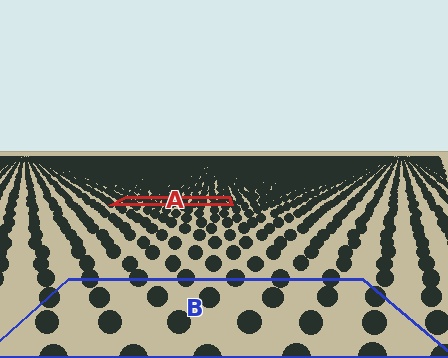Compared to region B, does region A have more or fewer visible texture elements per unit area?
Region A has more texture elements per unit area — they are packed more densely because it is farther away.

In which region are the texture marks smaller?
The texture marks are smaller in region A, because it is farther away.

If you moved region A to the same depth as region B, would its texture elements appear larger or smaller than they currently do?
They would appear larger. At a closer depth, the same texture elements are projected at a bigger on-screen size.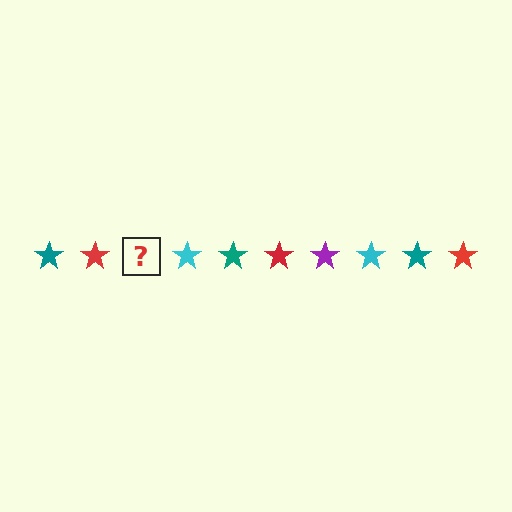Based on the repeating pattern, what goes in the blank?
The blank should be a purple star.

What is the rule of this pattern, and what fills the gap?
The rule is that the pattern cycles through teal, red, purple, cyan stars. The gap should be filled with a purple star.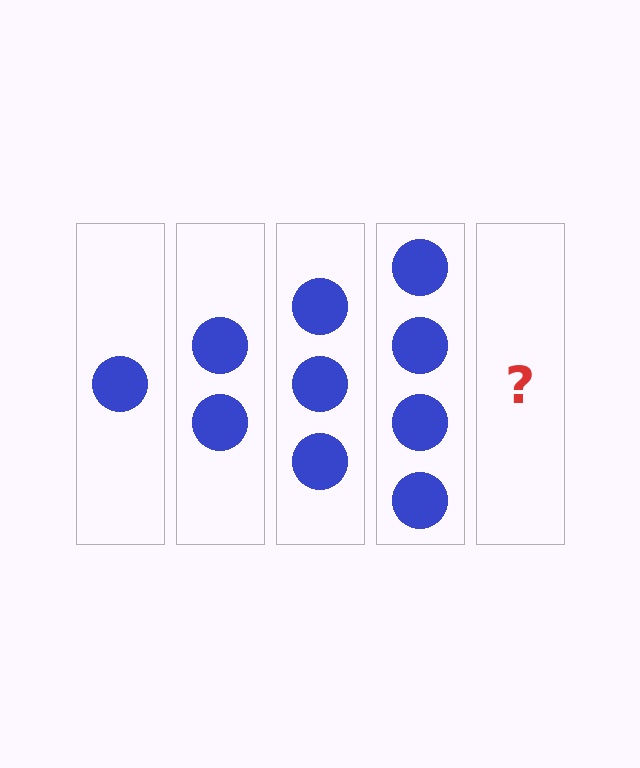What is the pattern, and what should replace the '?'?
The pattern is that each step adds one more circle. The '?' should be 5 circles.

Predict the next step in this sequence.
The next step is 5 circles.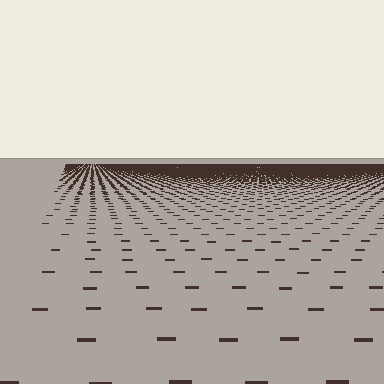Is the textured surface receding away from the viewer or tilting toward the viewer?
The surface is receding away from the viewer. Texture elements get smaller and denser toward the top.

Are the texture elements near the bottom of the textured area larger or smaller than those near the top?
Larger. Near the bottom, elements are closer to the viewer and appear at a bigger on-screen size.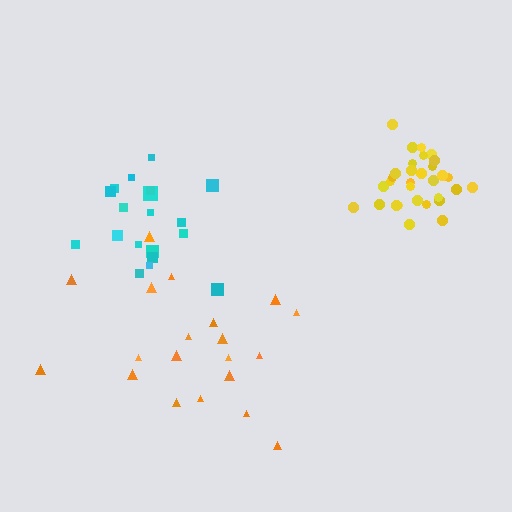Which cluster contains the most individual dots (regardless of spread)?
Yellow (31).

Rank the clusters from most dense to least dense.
yellow, cyan, orange.